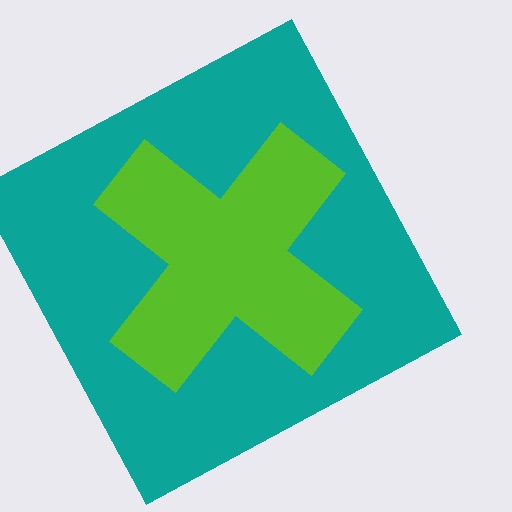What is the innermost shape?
The lime cross.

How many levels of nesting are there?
2.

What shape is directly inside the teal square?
The lime cross.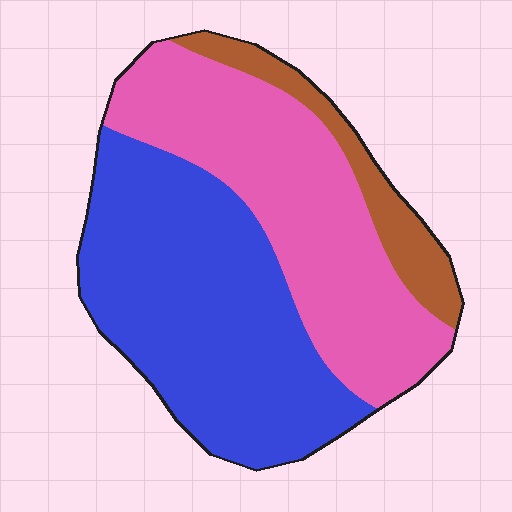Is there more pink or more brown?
Pink.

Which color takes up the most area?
Blue, at roughly 50%.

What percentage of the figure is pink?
Pink covers around 40% of the figure.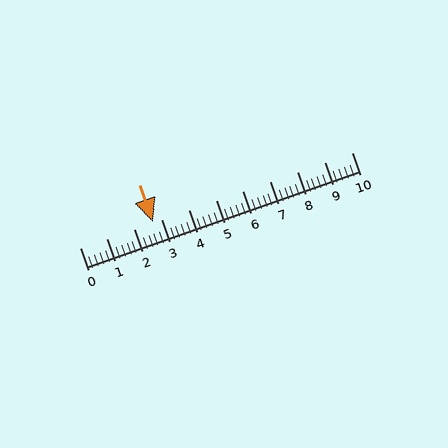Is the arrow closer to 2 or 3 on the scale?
The arrow is closer to 3.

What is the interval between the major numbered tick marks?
The major tick marks are spaced 1 units apart.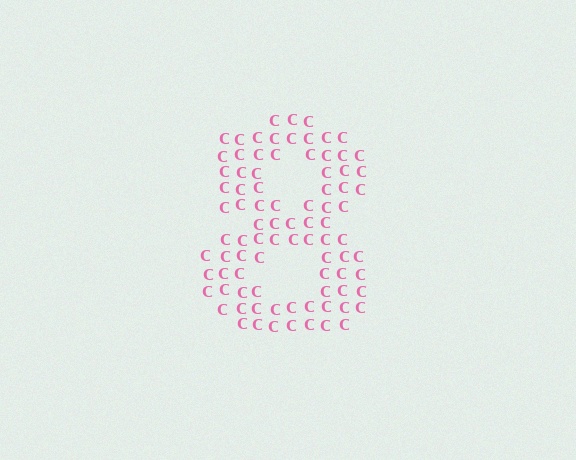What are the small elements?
The small elements are letter C's.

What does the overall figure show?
The overall figure shows the digit 8.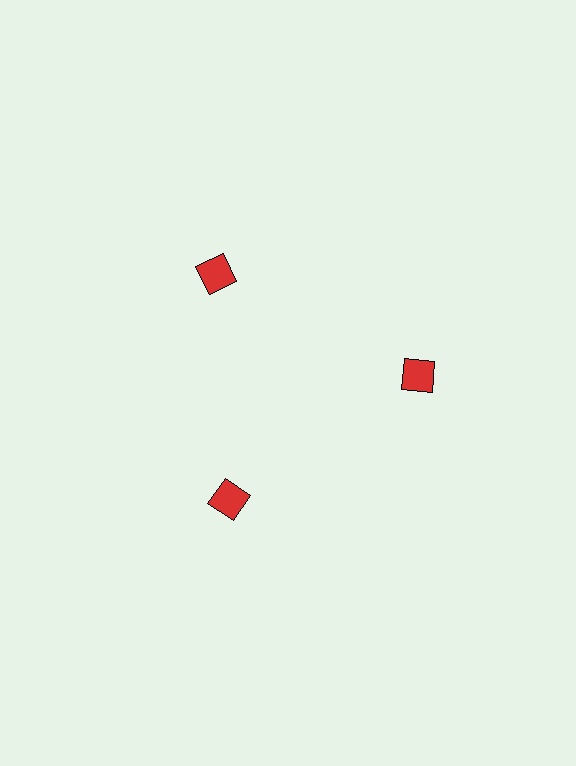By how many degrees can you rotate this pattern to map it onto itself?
The pattern maps onto itself every 120 degrees of rotation.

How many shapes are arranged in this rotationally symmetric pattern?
There are 3 shapes, arranged in 3 groups of 1.